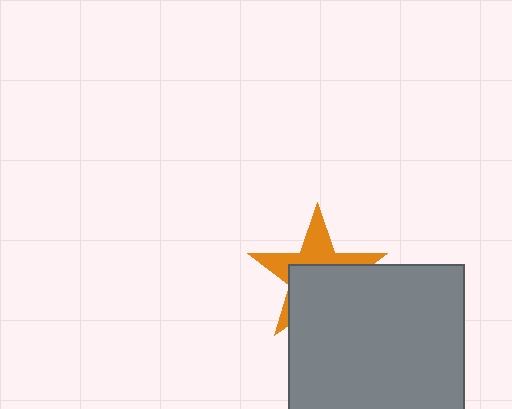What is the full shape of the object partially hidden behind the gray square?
The partially hidden object is an orange star.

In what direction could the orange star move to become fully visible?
The orange star could move up. That would shift it out from behind the gray square entirely.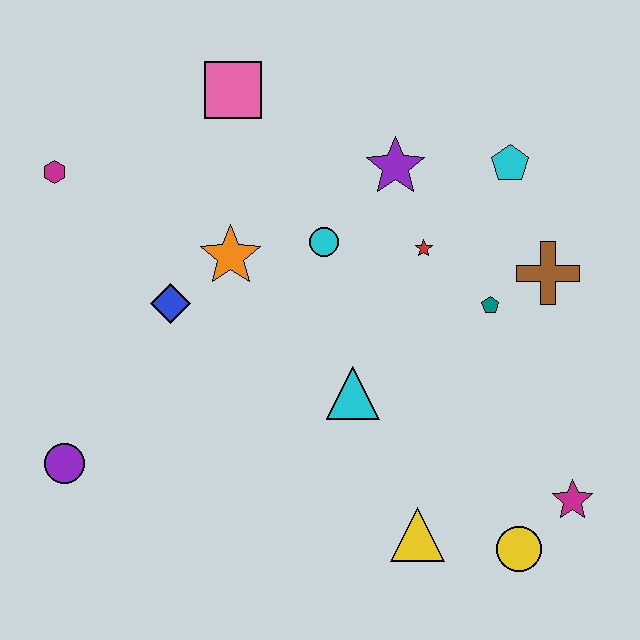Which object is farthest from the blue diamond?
The magenta star is farthest from the blue diamond.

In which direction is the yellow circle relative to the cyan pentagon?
The yellow circle is below the cyan pentagon.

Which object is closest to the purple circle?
The blue diamond is closest to the purple circle.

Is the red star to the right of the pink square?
Yes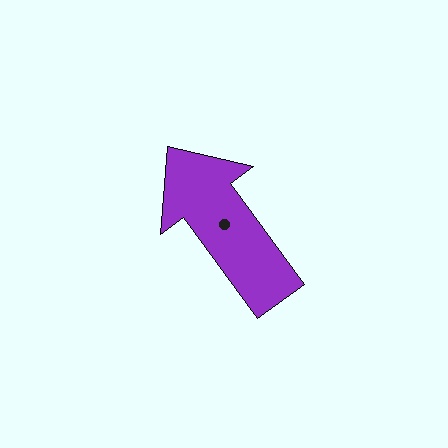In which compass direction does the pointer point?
Northwest.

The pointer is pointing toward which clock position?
Roughly 11 o'clock.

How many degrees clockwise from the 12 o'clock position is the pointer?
Approximately 324 degrees.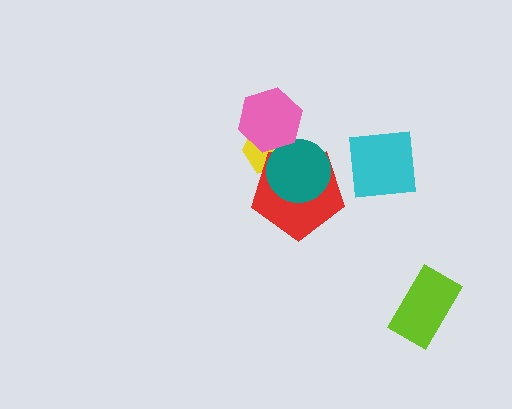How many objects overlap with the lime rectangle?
0 objects overlap with the lime rectangle.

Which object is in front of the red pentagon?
The teal circle is in front of the red pentagon.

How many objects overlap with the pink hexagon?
2 objects overlap with the pink hexagon.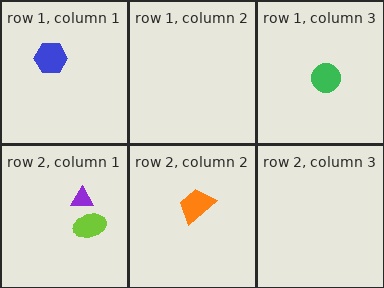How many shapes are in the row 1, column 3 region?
1.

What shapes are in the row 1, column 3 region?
The green circle.